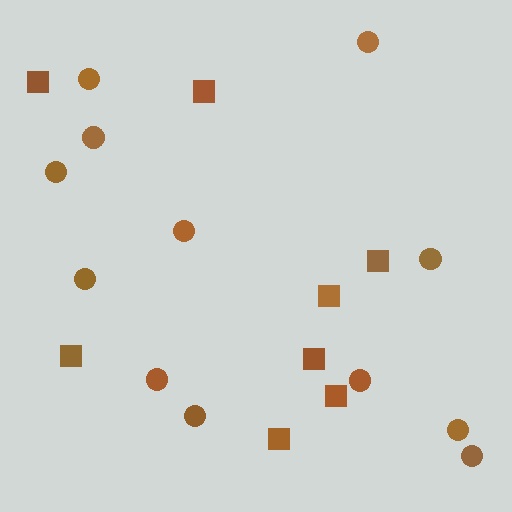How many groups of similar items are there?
There are 2 groups: one group of squares (8) and one group of circles (12).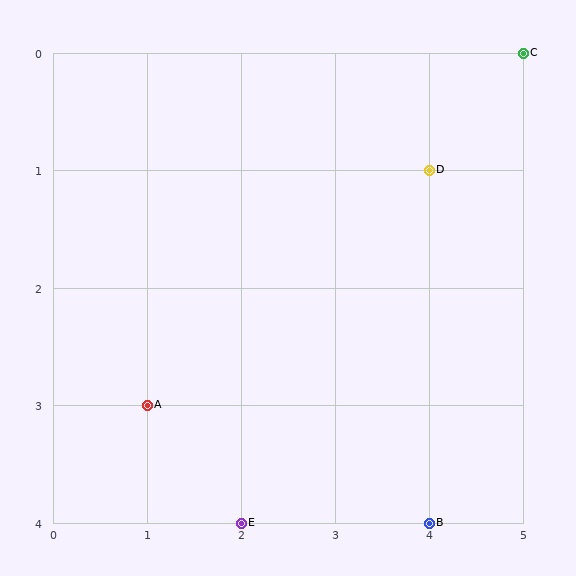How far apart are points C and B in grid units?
Points C and B are 1 column and 4 rows apart (about 4.1 grid units diagonally).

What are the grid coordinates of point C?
Point C is at grid coordinates (5, 0).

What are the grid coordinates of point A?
Point A is at grid coordinates (1, 3).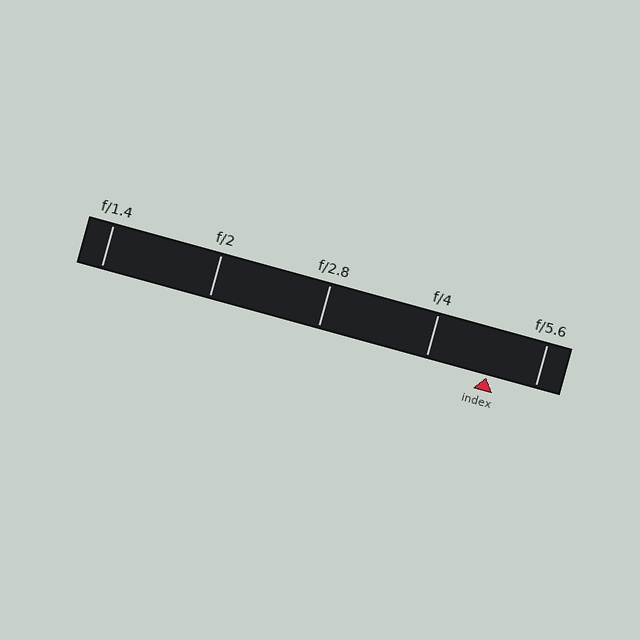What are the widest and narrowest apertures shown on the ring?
The widest aperture shown is f/1.4 and the narrowest is f/5.6.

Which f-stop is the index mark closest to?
The index mark is closest to f/5.6.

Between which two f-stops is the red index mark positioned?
The index mark is between f/4 and f/5.6.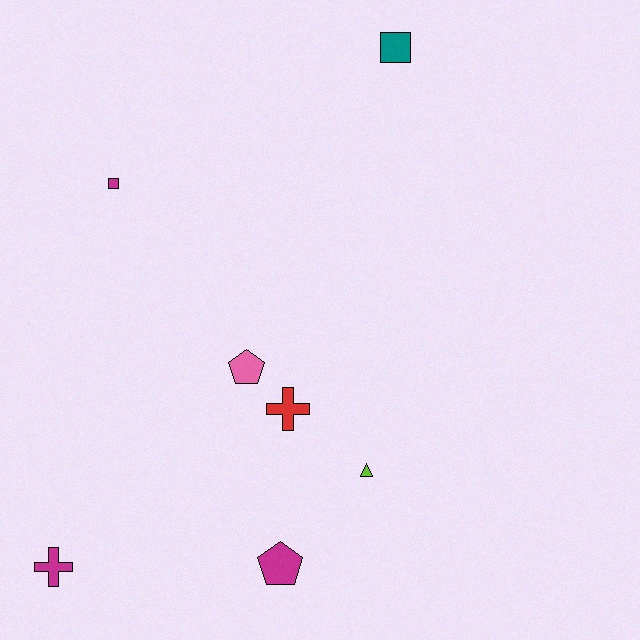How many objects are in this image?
There are 7 objects.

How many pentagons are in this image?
There are 2 pentagons.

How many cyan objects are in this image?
There are no cyan objects.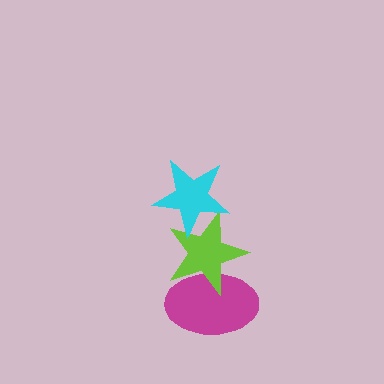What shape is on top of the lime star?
The cyan star is on top of the lime star.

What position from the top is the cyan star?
The cyan star is 1st from the top.